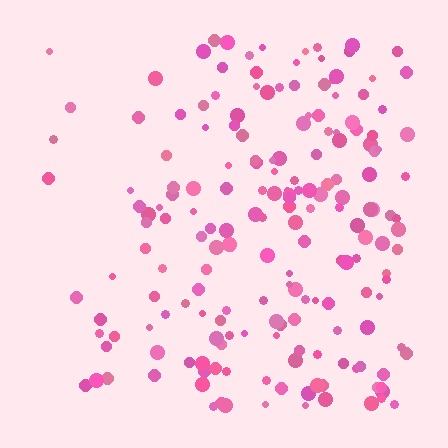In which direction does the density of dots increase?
From left to right, with the right side densest.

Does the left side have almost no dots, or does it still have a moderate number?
Still a moderate number, just noticeably fewer than the right.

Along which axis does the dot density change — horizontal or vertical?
Horizontal.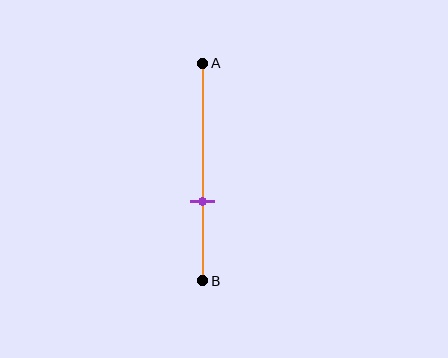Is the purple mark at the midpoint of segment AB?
No, the mark is at about 65% from A, not at the 50% midpoint.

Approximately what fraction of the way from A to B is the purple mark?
The purple mark is approximately 65% of the way from A to B.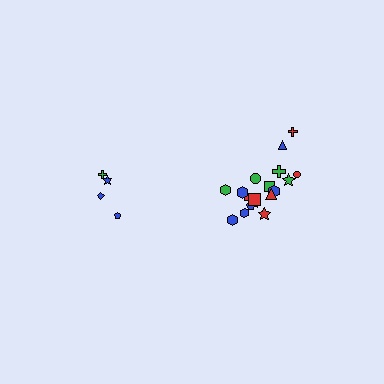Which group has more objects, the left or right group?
The right group.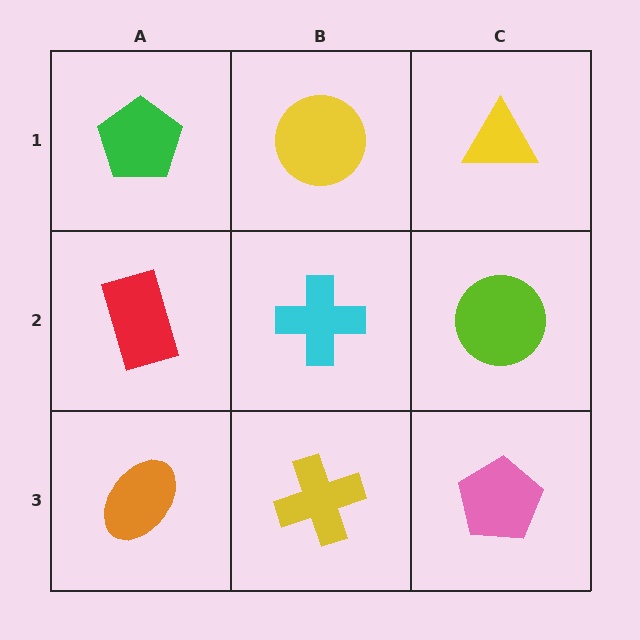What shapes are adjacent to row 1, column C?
A lime circle (row 2, column C), a yellow circle (row 1, column B).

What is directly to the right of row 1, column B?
A yellow triangle.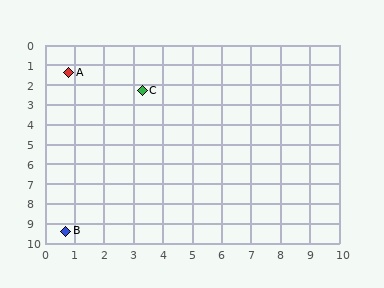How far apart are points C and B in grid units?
Points C and B are about 7.6 grid units apart.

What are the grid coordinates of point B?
Point B is at approximately (0.7, 9.4).